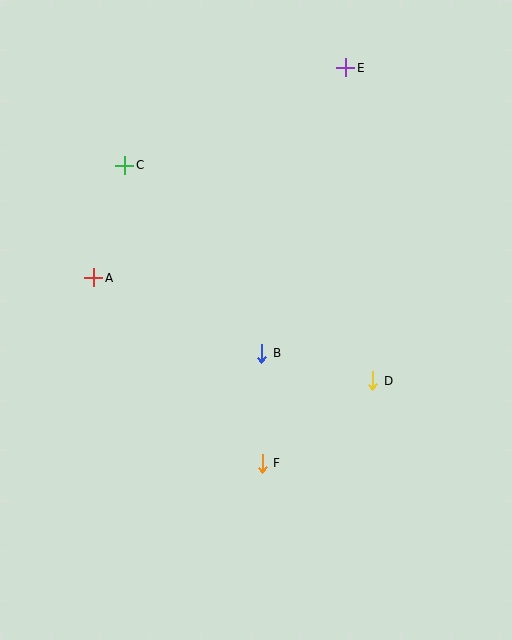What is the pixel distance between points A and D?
The distance between A and D is 297 pixels.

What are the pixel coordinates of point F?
Point F is at (262, 463).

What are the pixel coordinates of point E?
Point E is at (346, 68).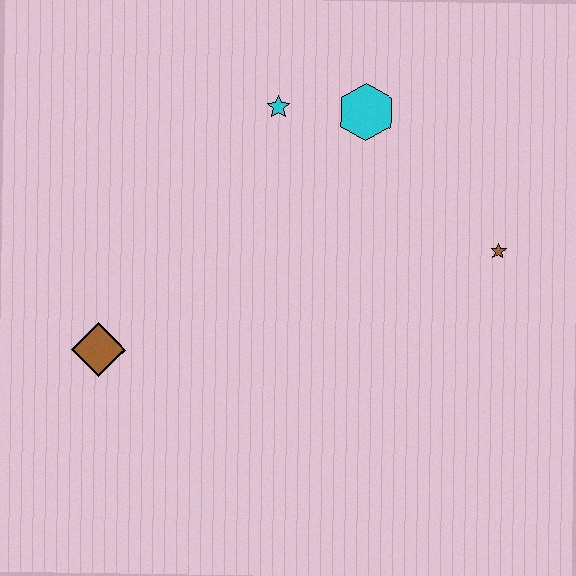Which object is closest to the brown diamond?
The cyan star is closest to the brown diamond.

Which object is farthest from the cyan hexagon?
The brown diamond is farthest from the cyan hexagon.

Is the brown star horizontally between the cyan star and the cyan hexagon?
No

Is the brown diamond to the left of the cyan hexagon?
Yes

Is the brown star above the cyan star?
No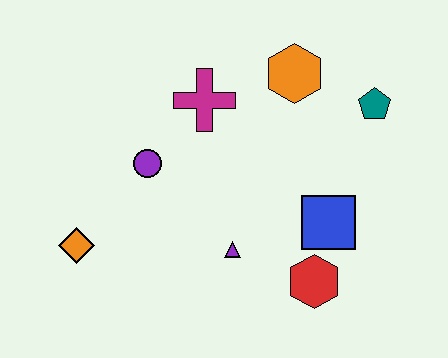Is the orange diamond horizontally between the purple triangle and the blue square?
No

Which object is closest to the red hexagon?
The blue square is closest to the red hexagon.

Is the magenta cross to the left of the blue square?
Yes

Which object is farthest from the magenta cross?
The red hexagon is farthest from the magenta cross.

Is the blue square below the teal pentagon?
Yes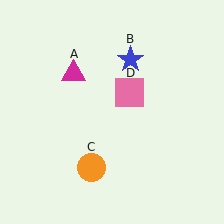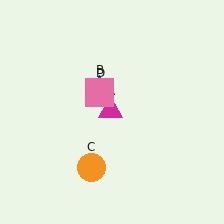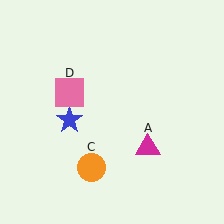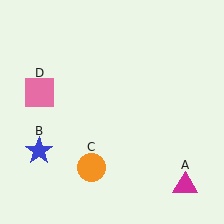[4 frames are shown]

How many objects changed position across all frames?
3 objects changed position: magenta triangle (object A), blue star (object B), pink square (object D).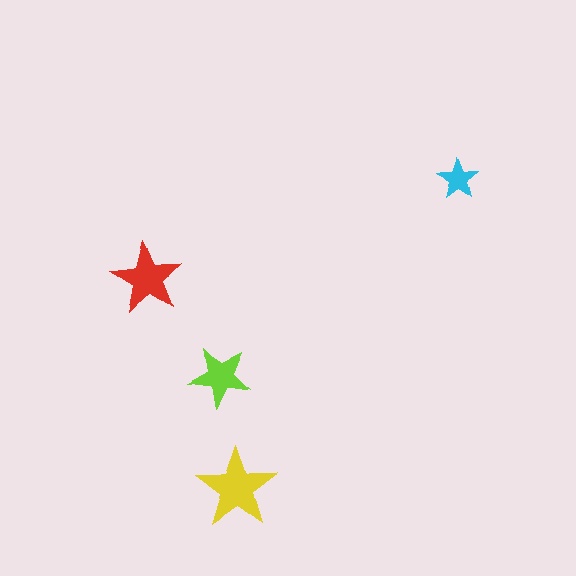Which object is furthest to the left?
The red star is leftmost.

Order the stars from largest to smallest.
the yellow one, the red one, the lime one, the cyan one.